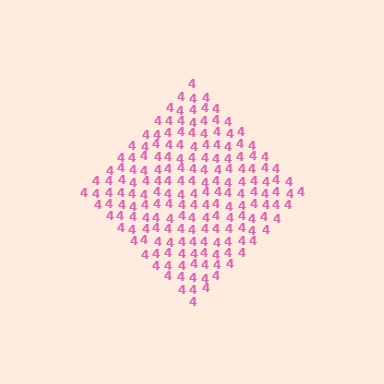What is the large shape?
The large shape is a diamond.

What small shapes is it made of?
It is made of small digit 4's.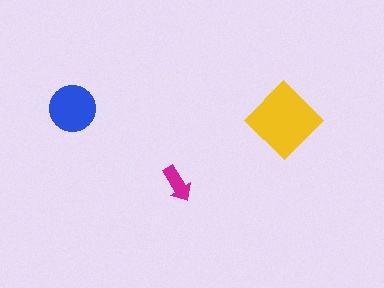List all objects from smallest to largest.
The magenta arrow, the blue circle, the yellow diamond.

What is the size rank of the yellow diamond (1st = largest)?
1st.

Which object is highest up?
The blue circle is topmost.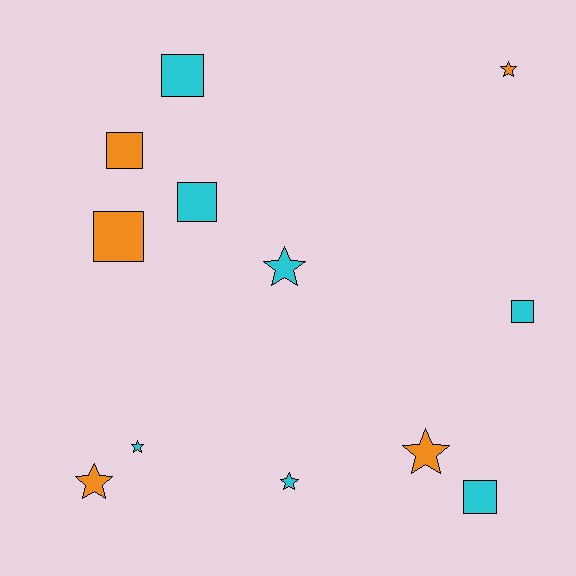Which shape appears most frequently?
Square, with 6 objects.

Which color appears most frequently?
Cyan, with 7 objects.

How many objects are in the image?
There are 12 objects.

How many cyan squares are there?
There are 4 cyan squares.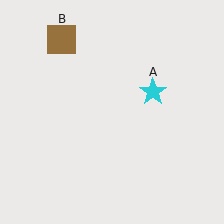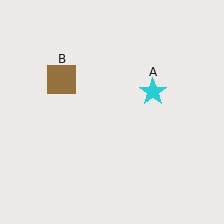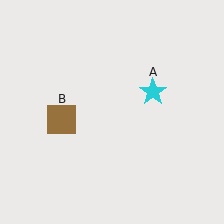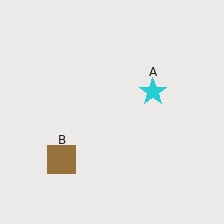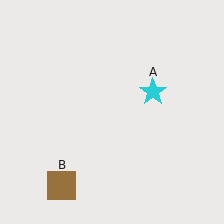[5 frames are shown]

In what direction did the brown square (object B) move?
The brown square (object B) moved down.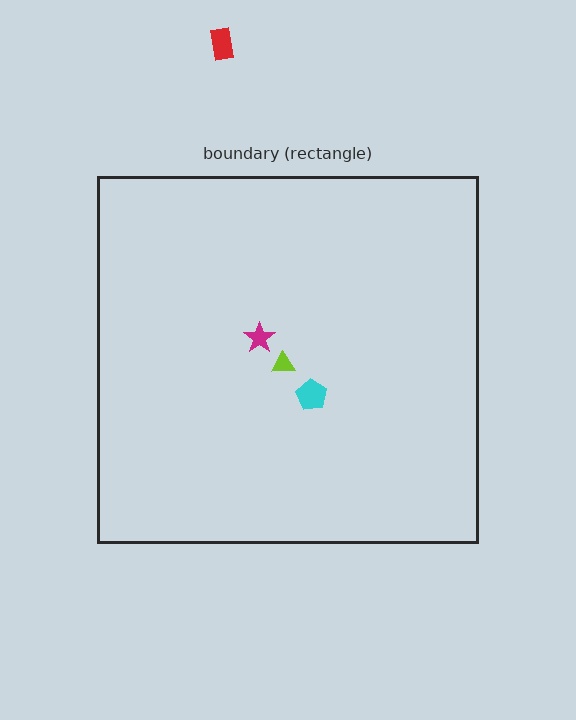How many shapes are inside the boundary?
3 inside, 1 outside.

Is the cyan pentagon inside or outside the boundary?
Inside.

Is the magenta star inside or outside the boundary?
Inside.